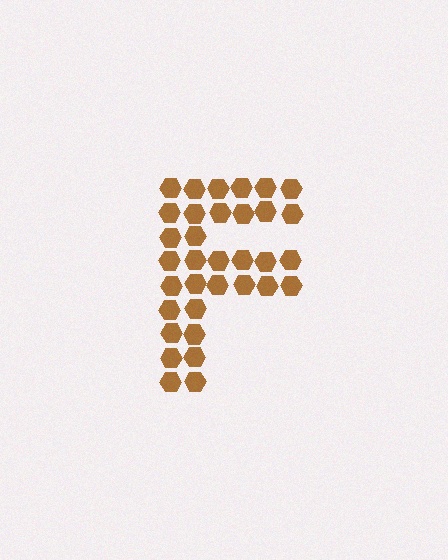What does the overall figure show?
The overall figure shows the letter F.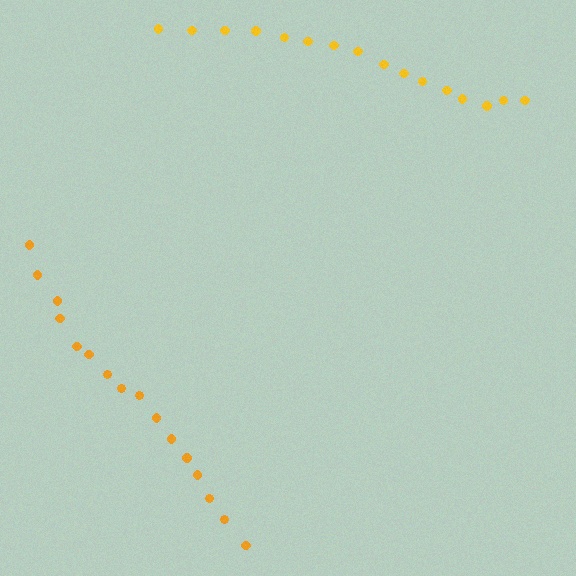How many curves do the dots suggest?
There are 2 distinct paths.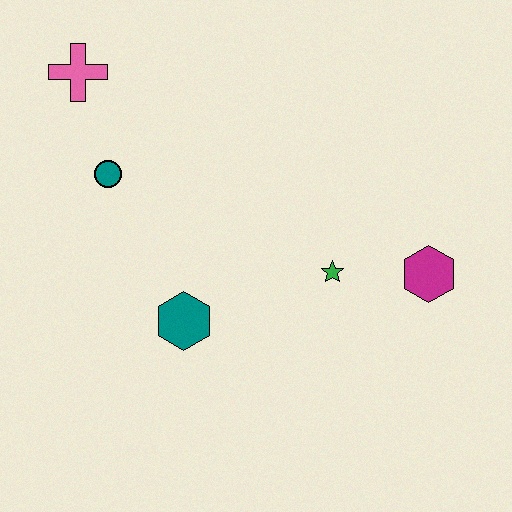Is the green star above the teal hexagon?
Yes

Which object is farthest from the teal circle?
The magenta hexagon is farthest from the teal circle.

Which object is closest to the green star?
The magenta hexagon is closest to the green star.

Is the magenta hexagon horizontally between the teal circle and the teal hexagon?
No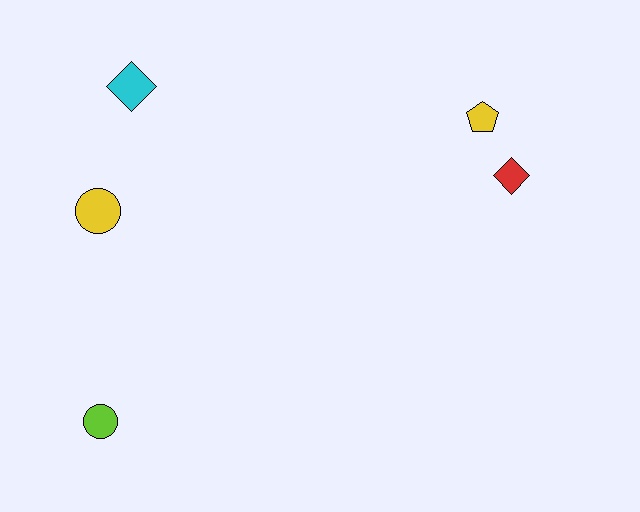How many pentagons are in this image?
There is 1 pentagon.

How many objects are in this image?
There are 5 objects.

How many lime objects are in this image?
There is 1 lime object.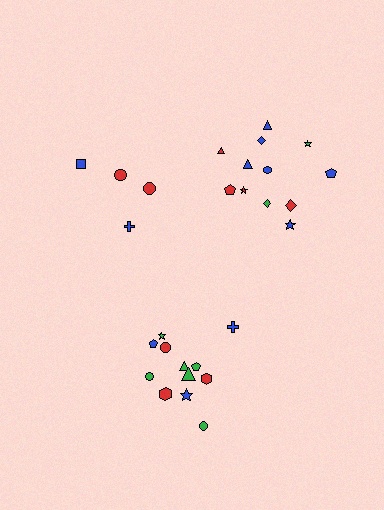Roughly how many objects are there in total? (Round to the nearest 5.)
Roughly 30 objects in total.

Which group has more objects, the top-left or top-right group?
The top-right group.